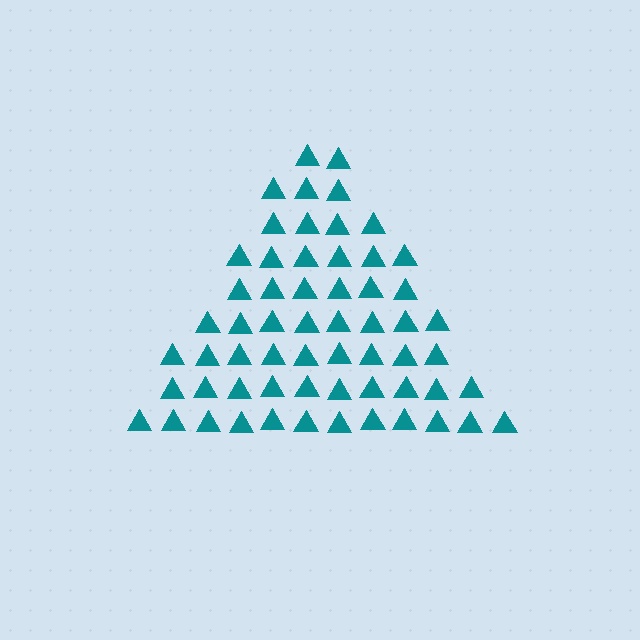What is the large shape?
The large shape is a triangle.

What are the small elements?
The small elements are triangles.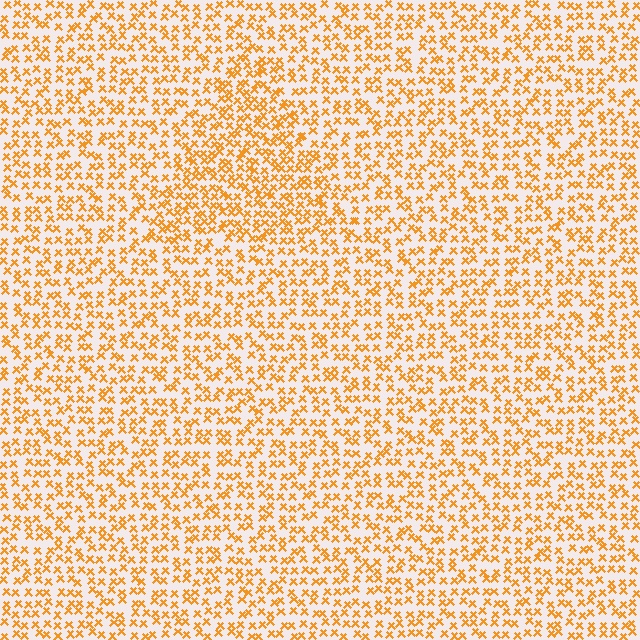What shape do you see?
I see a triangle.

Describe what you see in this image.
The image contains small orange elements arranged at two different densities. A triangle-shaped region is visible where the elements are more densely packed than the surrounding area.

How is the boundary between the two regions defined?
The boundary is defined by a change in element density (approximately 1.5x ratio). All elements are the same color, size, and shape.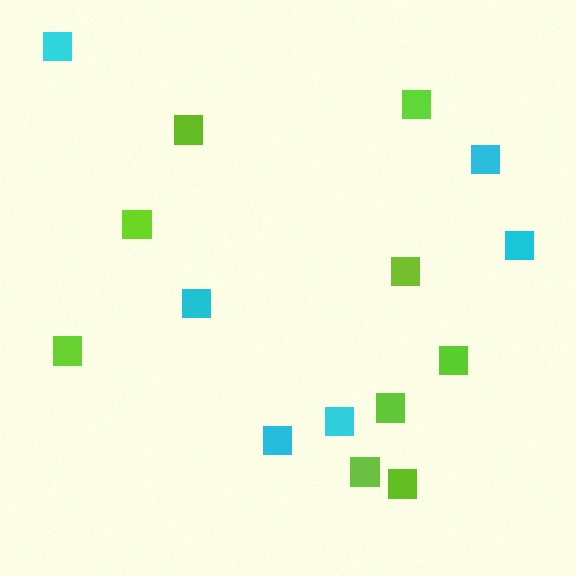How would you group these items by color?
There are 2 groups: one group of lime squares (9) and one group of cyan squares (6).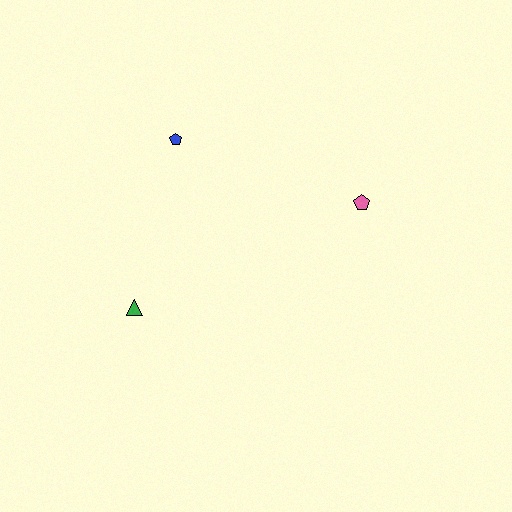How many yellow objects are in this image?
There are no yellow objects.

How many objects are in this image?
There are 3 objects.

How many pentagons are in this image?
There are 2 pentagons.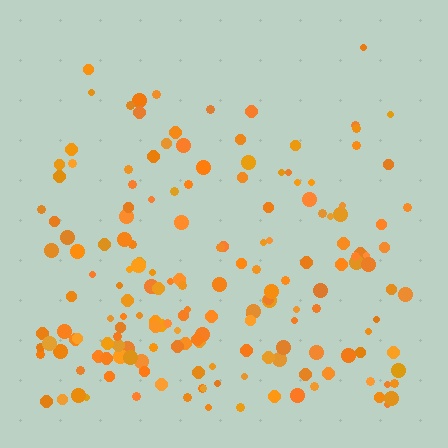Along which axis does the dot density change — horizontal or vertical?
Vertical.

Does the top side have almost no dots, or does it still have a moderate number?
Still a moderate number, just noticeably fewer than the bottom.